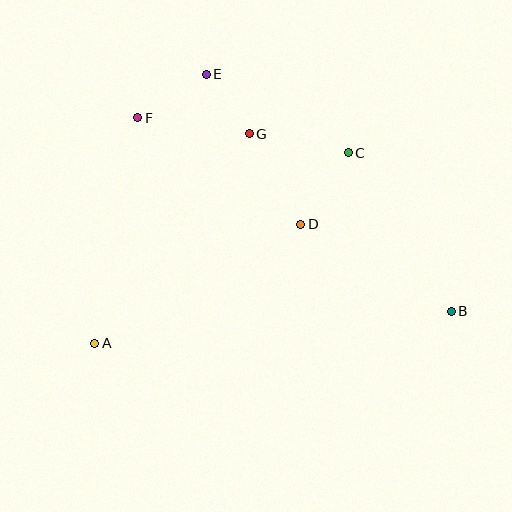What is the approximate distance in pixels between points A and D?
The distance between A and D is approximately 238 pixels.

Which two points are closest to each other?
Points E and G are closest to each other.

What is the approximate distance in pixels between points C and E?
The distance between C and E is approximately 162 pixels.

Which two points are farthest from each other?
Points B and F are farthest from each other.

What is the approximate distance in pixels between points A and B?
The distance between A and B is approximately 358 pixels.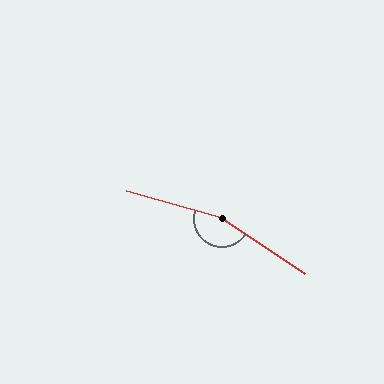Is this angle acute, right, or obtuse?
It is obtuse.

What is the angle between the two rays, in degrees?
Approximately 162 degrees.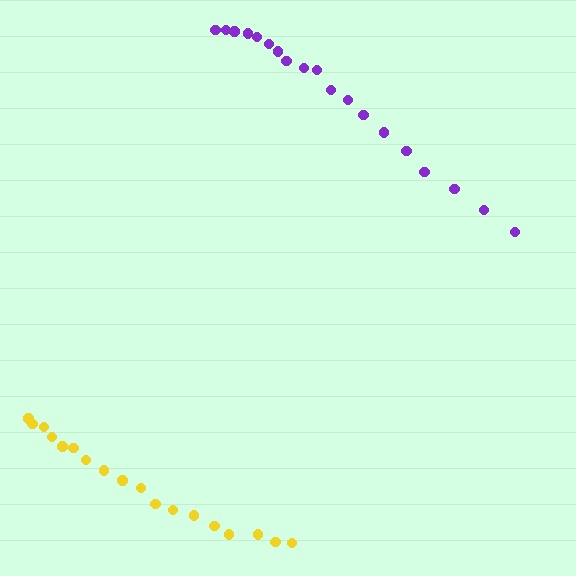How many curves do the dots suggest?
There are 2 distinct paths.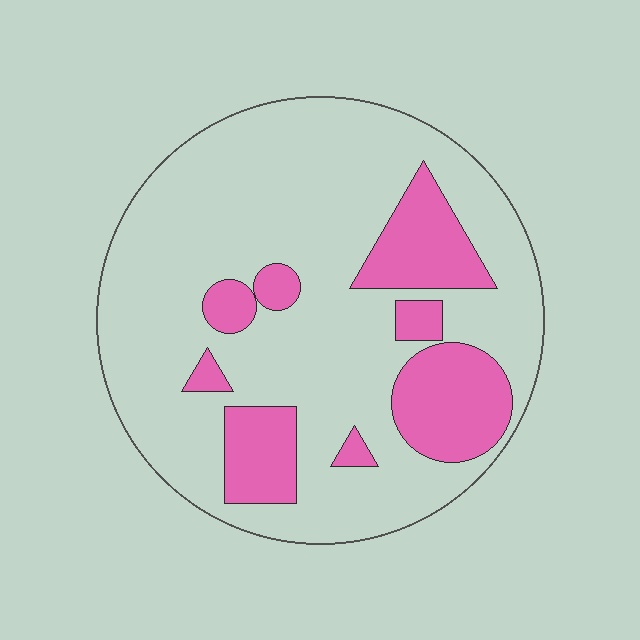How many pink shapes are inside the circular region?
8.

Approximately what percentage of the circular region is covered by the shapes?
Approximately 25%.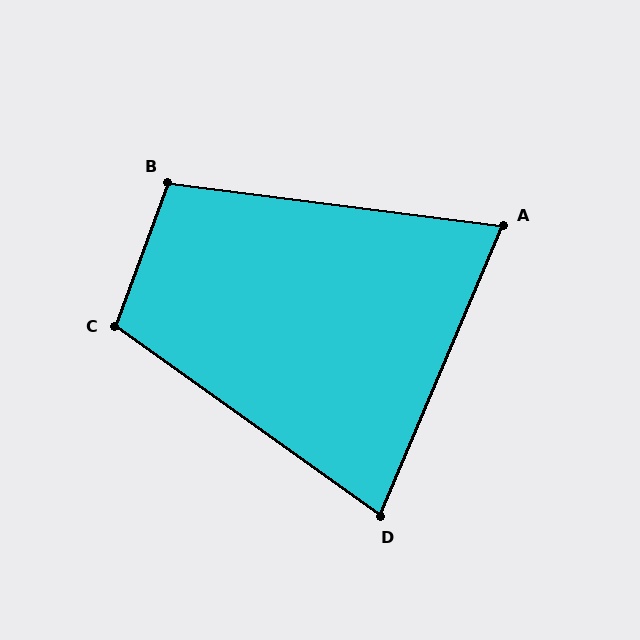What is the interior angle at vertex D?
Approximately 77 degrees (acute).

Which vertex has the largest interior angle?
C, at approximately 105 degrees.